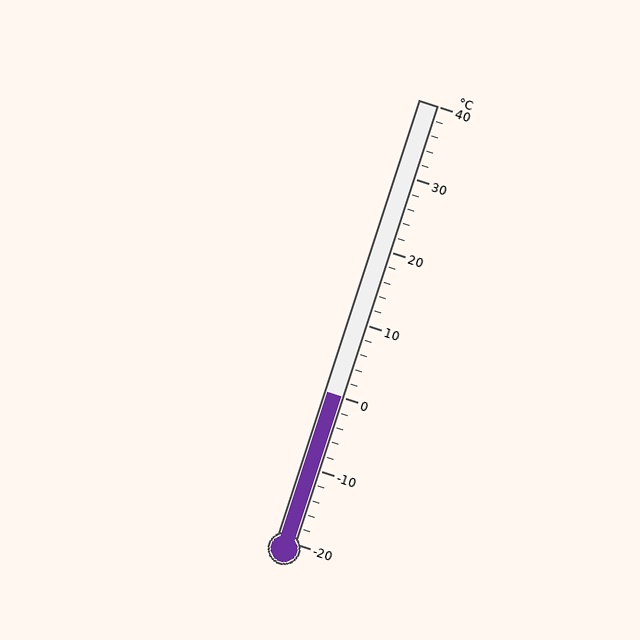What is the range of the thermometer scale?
The thermometer scale ranges from -20°C to 40°C.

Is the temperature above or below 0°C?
The temperature is at 0°C.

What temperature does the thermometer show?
The thermometer shows approximately 0°C.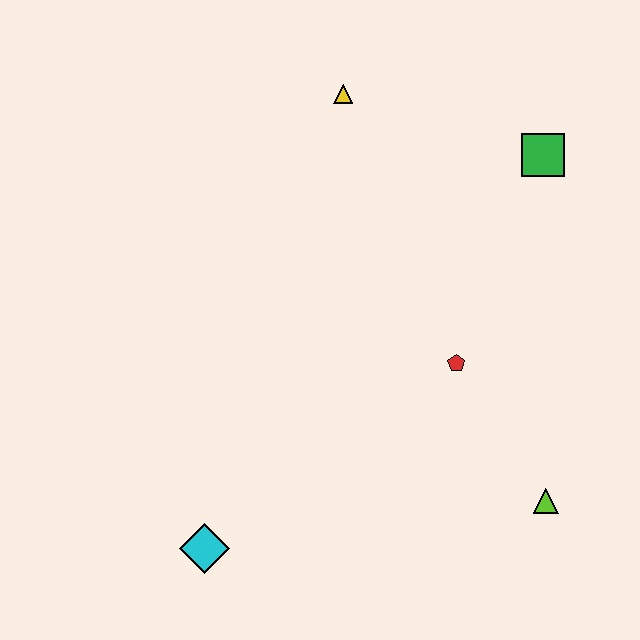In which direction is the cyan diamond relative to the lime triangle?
The cyan diamond is to the left of the lime triangle.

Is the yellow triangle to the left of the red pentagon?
Yes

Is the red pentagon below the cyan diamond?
No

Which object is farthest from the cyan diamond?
The green square is farthest from the cyan diamond.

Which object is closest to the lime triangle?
The red pentagon is closest to the lime triangle.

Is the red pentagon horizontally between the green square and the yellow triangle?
Yes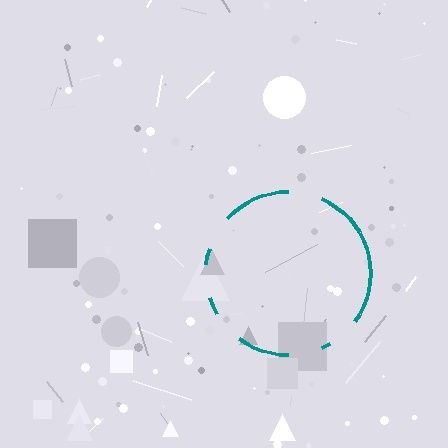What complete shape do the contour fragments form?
The contour fragments form a circle.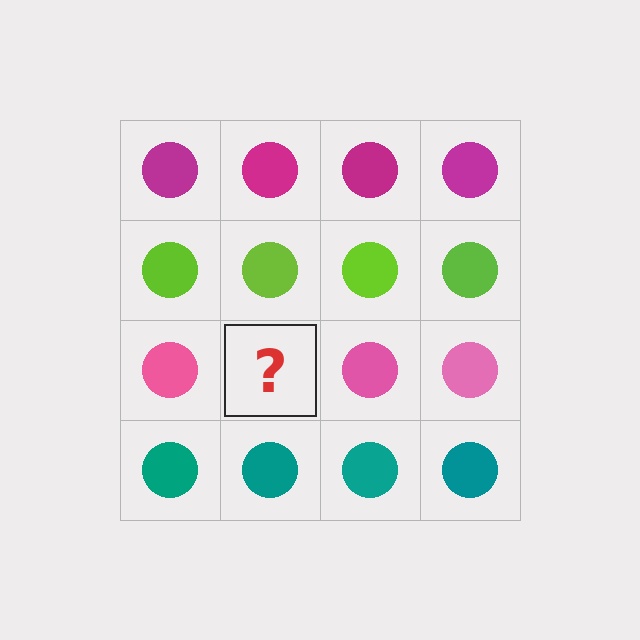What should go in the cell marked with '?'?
The missing cell should contain a pink circle.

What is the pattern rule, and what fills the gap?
The rule is that each row has a consistent color. The gap should be filled with a pink circle.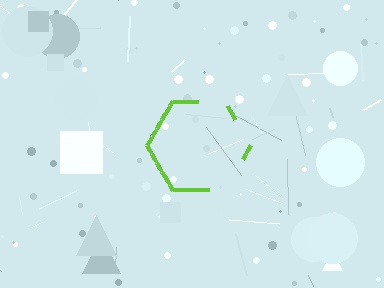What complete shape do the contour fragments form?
The contour fragments form a hexagon.